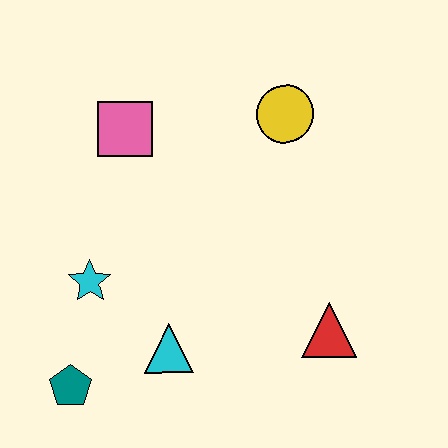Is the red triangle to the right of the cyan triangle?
Yes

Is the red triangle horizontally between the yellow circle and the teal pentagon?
No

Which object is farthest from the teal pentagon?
The yellow circle is farthest from the teal pentagon.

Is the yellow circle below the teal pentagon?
No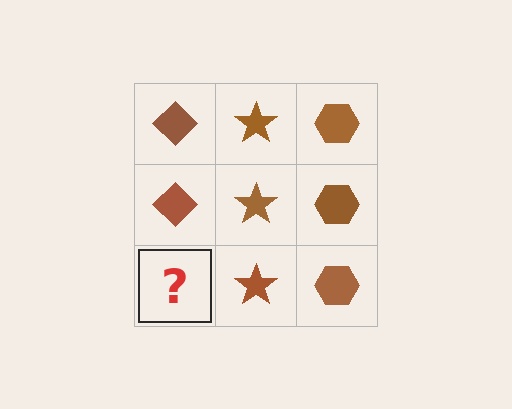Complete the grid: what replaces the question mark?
The question mark should be replaced with a brown diamond.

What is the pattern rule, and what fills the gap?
The rule is that each column has a consistent shape. The gap should be filled with a brown diamond.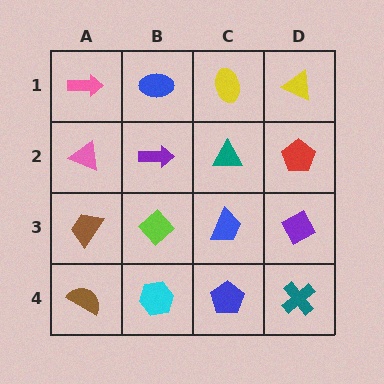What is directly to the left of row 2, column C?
A purple arrow.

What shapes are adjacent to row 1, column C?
A teal triangle (row 2, column C), a blue ellipse (row 1, column B), a yellow triangle (row 1, column D).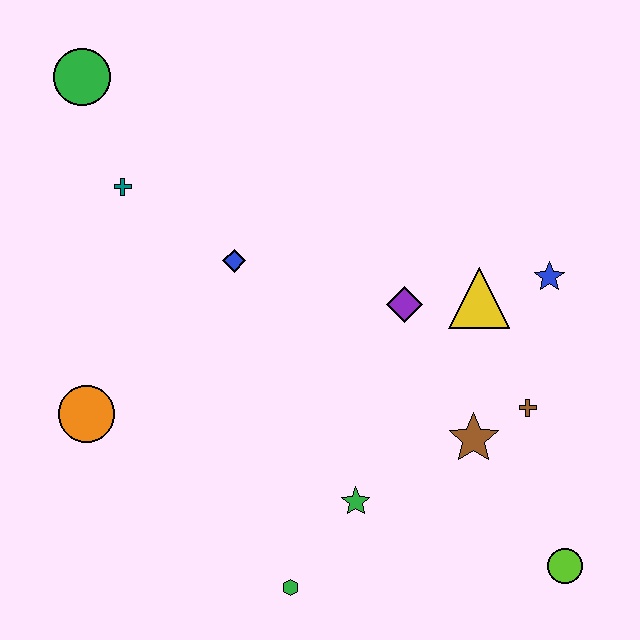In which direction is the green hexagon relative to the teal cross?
The green hexagon is below the teal cross.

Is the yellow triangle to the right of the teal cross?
Yes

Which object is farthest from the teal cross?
The lime circle is farthest from the teal cross.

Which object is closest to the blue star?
The yellow triangle is closest to the blue star.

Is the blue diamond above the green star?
Yes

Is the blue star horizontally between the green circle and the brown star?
No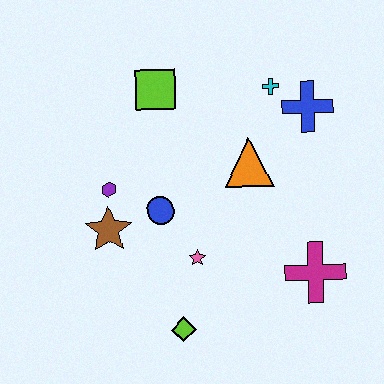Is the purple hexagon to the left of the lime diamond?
Yes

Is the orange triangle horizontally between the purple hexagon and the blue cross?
Yes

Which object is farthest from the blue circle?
The blue cross is farthest from the blue circle.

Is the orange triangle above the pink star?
Yes